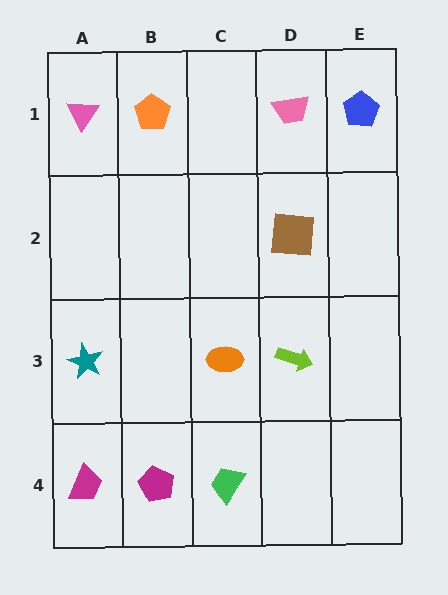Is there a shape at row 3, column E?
No, that cell is empty.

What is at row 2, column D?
A brown square.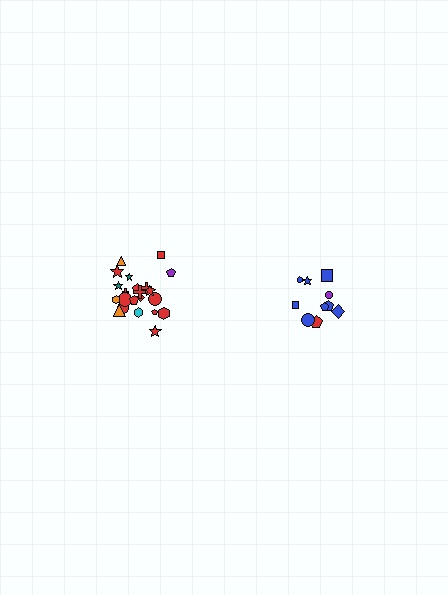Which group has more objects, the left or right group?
The left group.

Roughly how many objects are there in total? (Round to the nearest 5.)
Roughly 30 objects in total.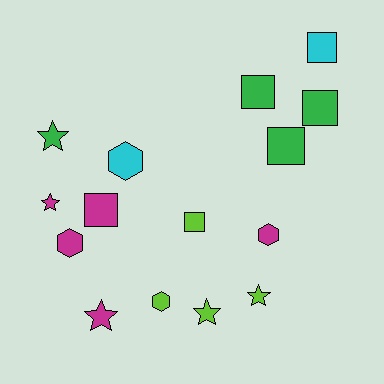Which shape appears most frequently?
Square, with 6 objects.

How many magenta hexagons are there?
There are 2 magenta hexagons.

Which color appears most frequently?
Magenta, with 5 objects.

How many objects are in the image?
There are 15 objects.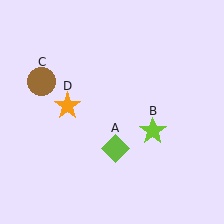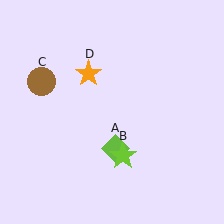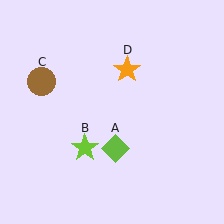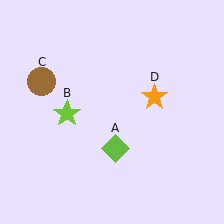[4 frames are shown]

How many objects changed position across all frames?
2 objects changed position: lime star (object B), orange star (object D).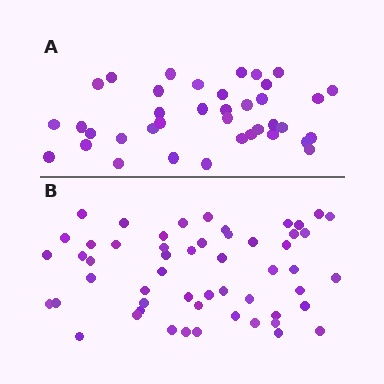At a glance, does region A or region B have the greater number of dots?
Region B (the bottom region) has more dots.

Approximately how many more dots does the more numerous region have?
Region B has approximately 15 more dots than region A.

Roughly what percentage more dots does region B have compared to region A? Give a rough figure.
About 40% more.